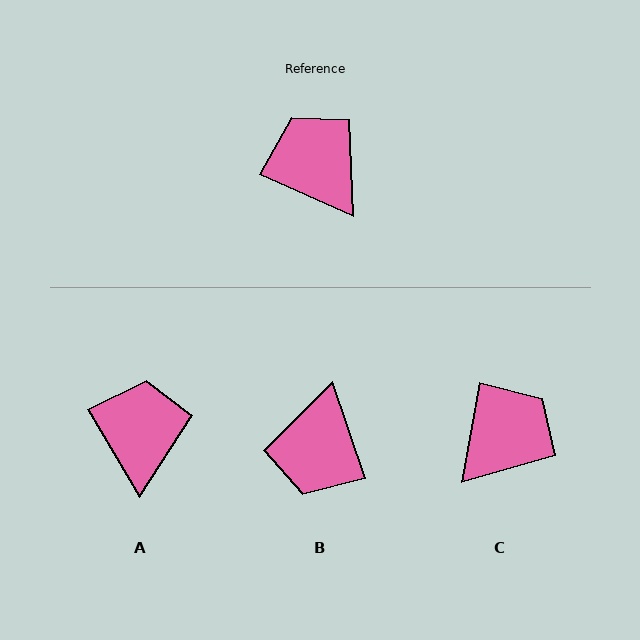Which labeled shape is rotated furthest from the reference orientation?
B, about 133 degrees away.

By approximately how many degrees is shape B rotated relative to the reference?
Approximately 133 degrees counter-clockwise.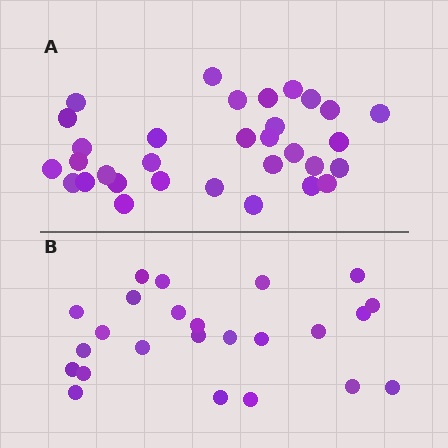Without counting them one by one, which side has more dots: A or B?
Region A (the top region) has more dots.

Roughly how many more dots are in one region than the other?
Region A has roughly 8 or so more dots than region B.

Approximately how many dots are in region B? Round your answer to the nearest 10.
About 20 dots. (The exact count is 24, which rounds to 20.)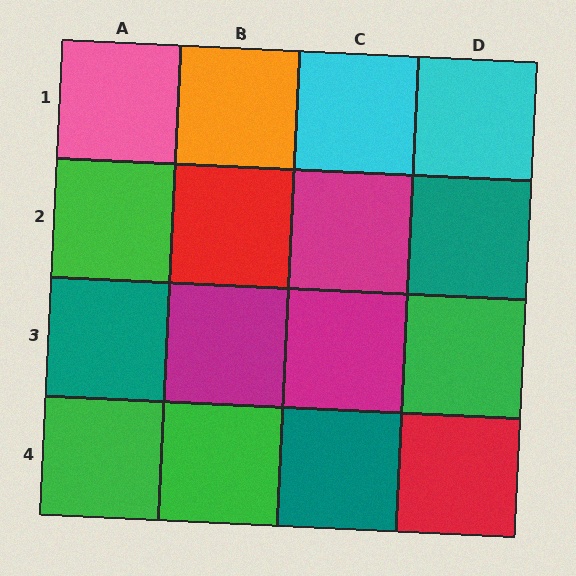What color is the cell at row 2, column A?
Green.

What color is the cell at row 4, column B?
Green.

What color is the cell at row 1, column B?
Orange.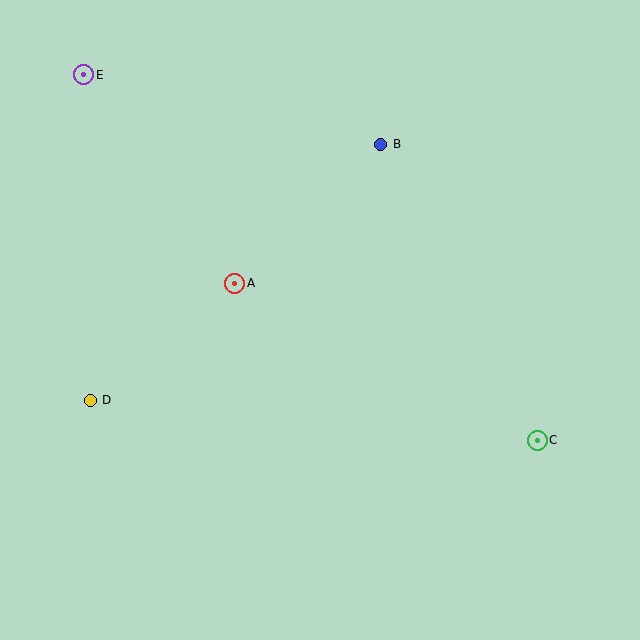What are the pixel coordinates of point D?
Point D is at (90, 400).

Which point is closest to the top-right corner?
Point B is closest to the top-right corner.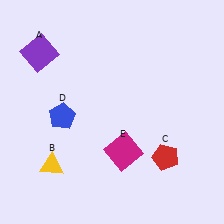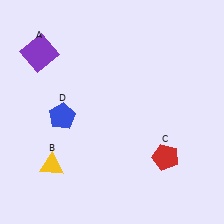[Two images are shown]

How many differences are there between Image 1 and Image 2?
There is 1 difference between the two images.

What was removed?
The magenta square (E) was removed in Image 2.